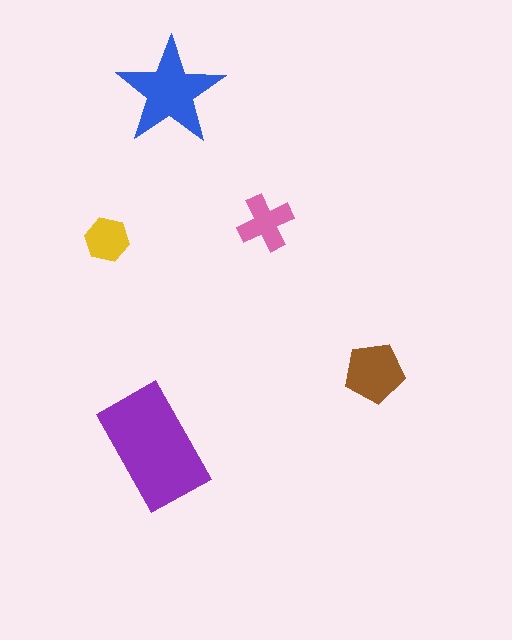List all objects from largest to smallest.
The purple rectangle, the blue star, the brown pentagon, the pink cross, the yellow hexagon.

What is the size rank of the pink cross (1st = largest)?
4th.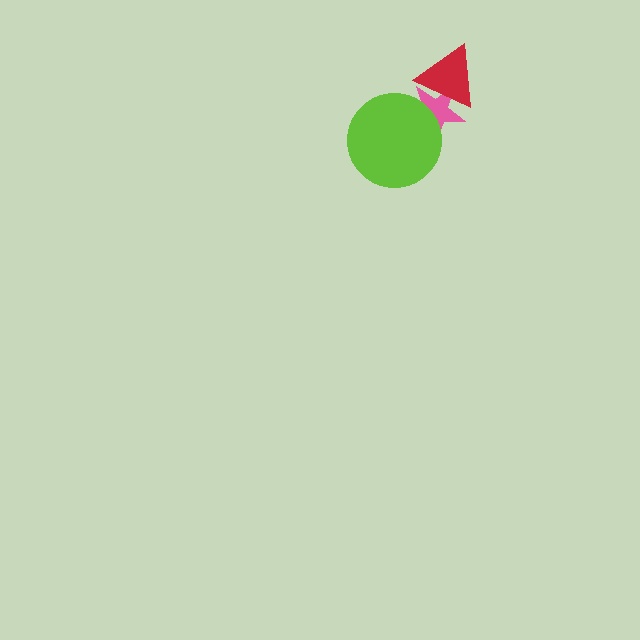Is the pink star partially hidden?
Yes, it is partially covered by another shape.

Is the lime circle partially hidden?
No, no other shape covers it.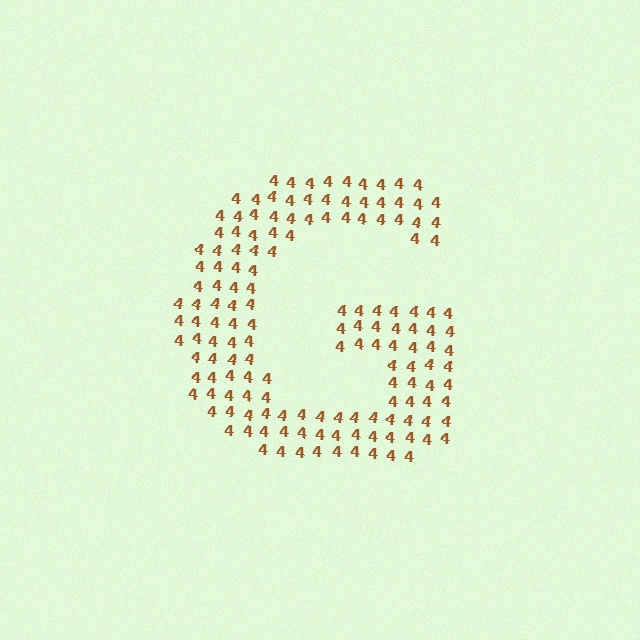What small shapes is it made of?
It is made of small digit 4's.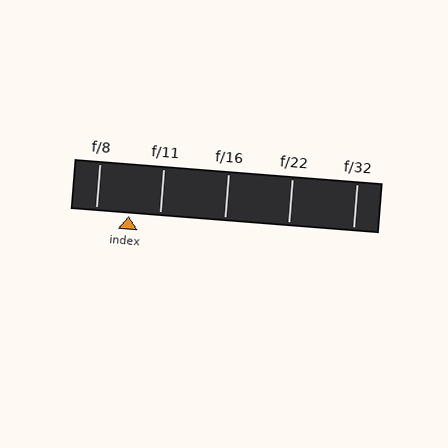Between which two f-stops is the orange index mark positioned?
The index mark is between f/8 and f/11.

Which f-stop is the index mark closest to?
The index mark is closest to f/11.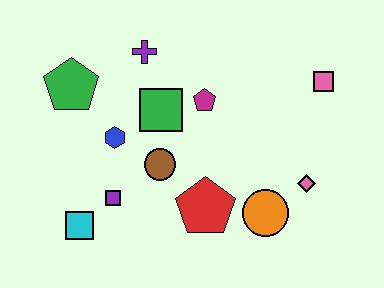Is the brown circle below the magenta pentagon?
Yes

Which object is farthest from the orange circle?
The green pentagon is farthest from the orange circle.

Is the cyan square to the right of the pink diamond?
No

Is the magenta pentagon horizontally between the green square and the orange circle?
Yes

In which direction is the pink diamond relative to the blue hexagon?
The pink diamond is to the right of the blue hexagon.